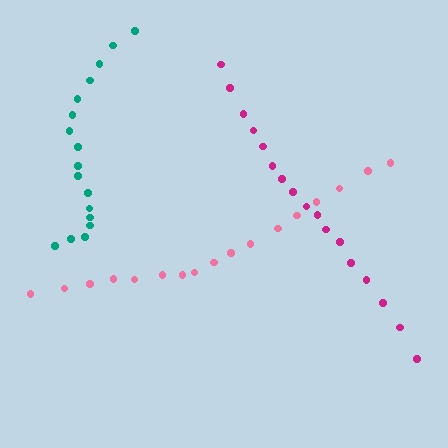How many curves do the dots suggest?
There are 3 distinct paths.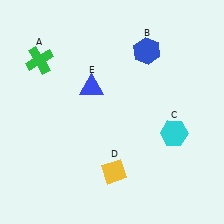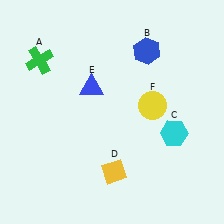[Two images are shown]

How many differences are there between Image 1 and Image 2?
There is 1 difference between the two images.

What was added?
A yellow circle (F) was added in Image 2.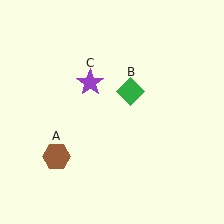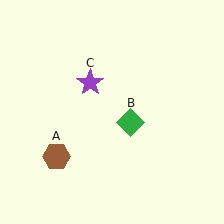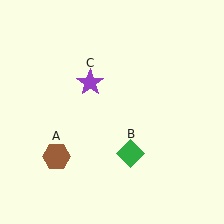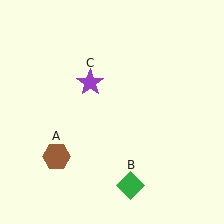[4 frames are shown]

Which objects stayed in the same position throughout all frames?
Brown hexagon (object A) and purple star (object C) remained stationary.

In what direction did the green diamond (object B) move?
The green diamond (object B) moved down.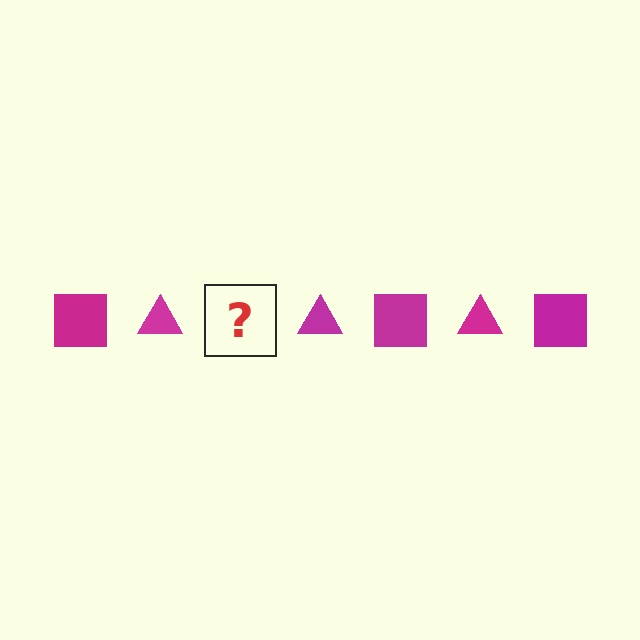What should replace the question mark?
The question mark should be replaced with a magenta square.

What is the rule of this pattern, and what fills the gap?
The rule is that the pattern cycles through square, triangle shapes in magenta. The gap should be filled with a magenta square.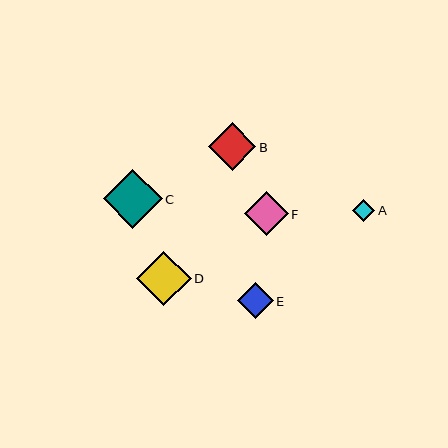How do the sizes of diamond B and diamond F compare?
Diamond B and diamond F are approximately the same size.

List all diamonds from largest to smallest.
From largest to smallest: C, D, B, F, E, A.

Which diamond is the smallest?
Diamond A is the smallest with a size of approximately 22 pixels.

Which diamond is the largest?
Diamond C is the largest with a size of approximately 59 pixels.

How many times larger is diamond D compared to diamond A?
Diamond D is approximately 2.5 times the size of diamond A.